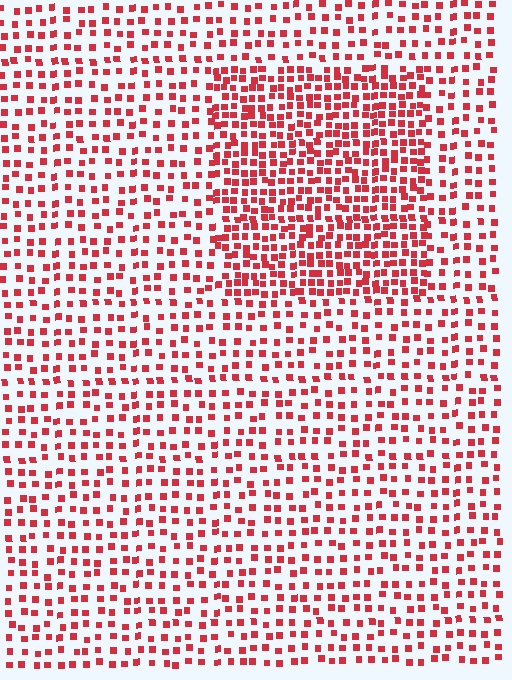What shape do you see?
I see a rectangle.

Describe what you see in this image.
The image contains small red elements arranged at two different densities. A rectangle-shaped region is visible where the elements are more densely packed than the surrounding area.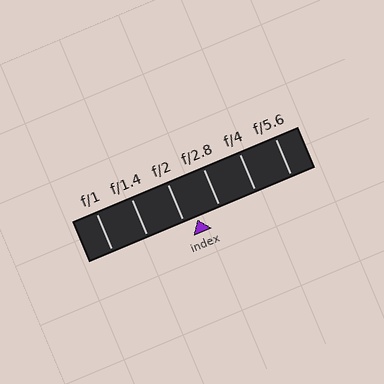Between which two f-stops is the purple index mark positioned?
The index mark is between f/2 and f/2.8.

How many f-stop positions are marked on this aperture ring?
There are 6 f-stop positions marked.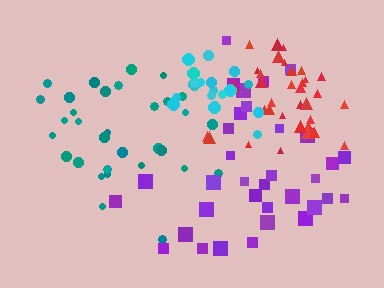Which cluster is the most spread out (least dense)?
Purple.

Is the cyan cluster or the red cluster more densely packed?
Cyan.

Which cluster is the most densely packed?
Cyan.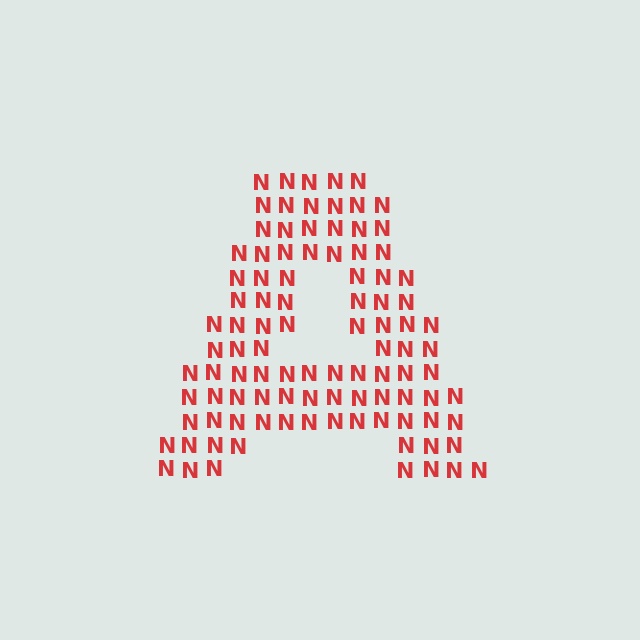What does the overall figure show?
The overall figure shows the letter A.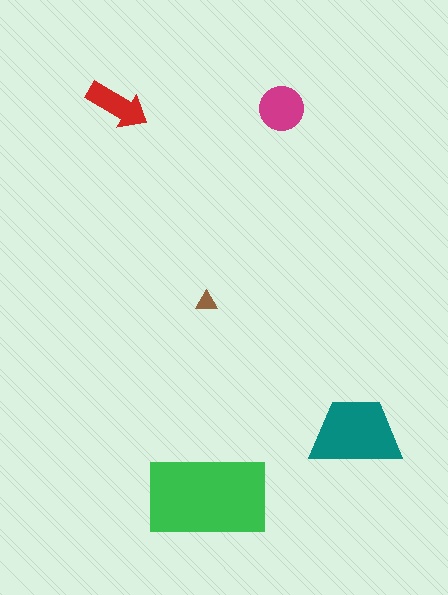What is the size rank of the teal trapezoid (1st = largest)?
2nd.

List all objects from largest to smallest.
The green rectangle, the teal trapezoid, the magenta circle, the red arrow, the brown triangle.